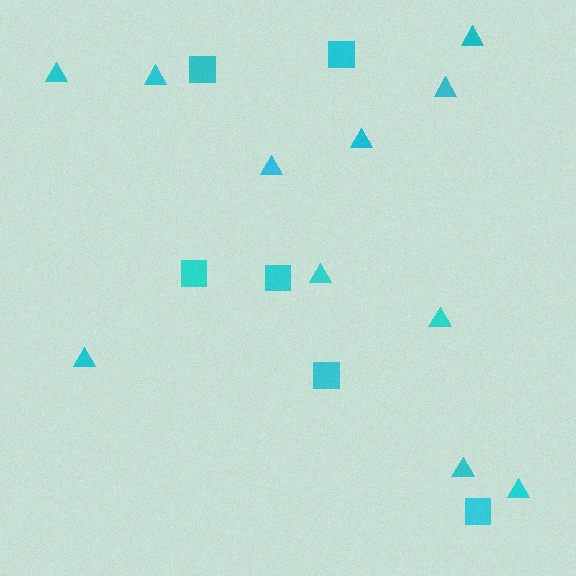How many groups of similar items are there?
There are 2 groups: one group of triangles (11) and one group of squares (6).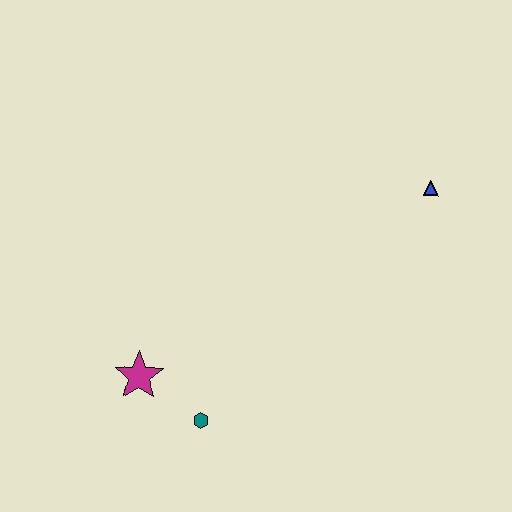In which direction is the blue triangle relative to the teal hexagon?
The blue triangle is above the teal hexagon.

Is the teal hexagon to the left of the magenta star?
No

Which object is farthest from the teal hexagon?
The blue triangle is farthest from the teal hexagon.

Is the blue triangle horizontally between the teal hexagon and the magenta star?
No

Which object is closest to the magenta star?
The teal hexagon is closest to the magenta star.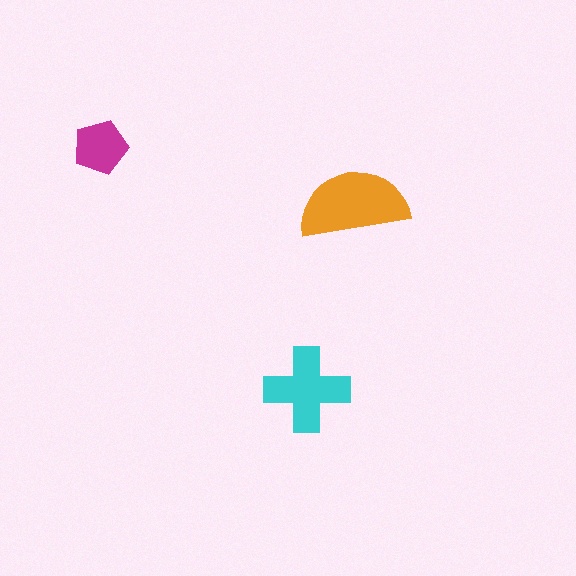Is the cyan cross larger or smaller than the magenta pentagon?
Larger.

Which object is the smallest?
The magenta pentagon.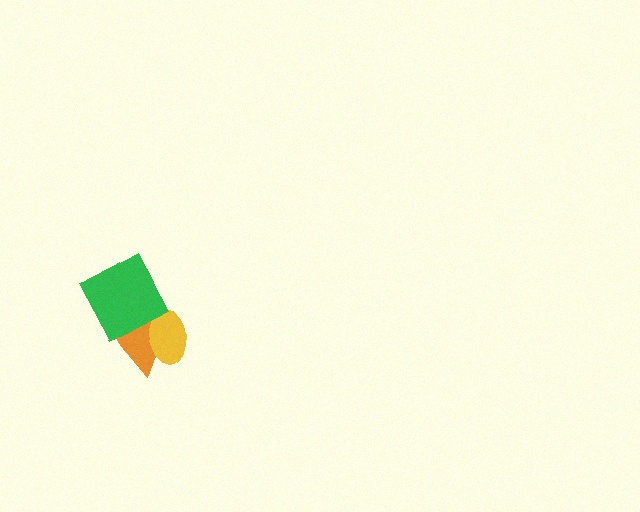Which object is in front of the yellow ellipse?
The green diamond is in front of the yellow ellipse.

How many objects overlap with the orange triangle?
2 objects overlap with the orange triangle.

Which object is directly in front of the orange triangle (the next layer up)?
The yellow ellipse is directly in front of the orange triangle.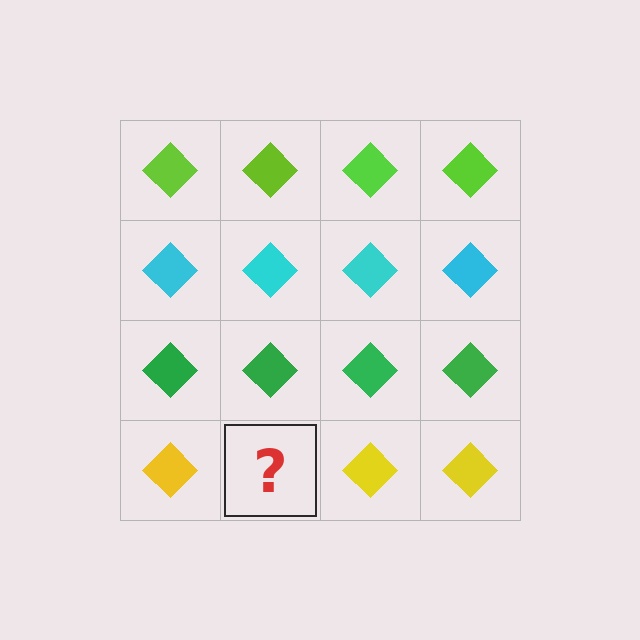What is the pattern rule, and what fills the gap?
The rule is that each row has a consistent color. The gap should be filled with a yellow diamond.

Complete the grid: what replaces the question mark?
The question mark should be replaced with a yellow diamond.